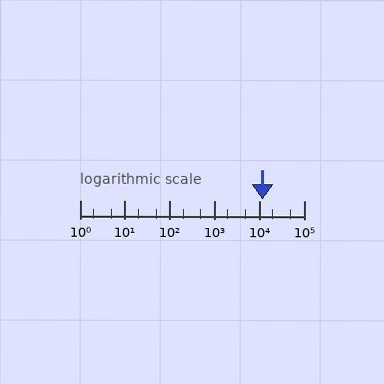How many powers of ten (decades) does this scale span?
The scale spans 5 decades, from 1 to 100000.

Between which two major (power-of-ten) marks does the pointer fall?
The pointer is between 10000 and 100000.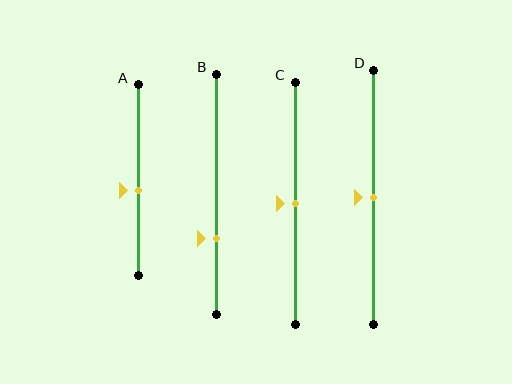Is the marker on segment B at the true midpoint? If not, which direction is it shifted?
No, the marker on segment B is shifted downward by about 18% of the segment length.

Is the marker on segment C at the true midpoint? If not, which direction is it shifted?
Yes, the marker on segment C is at the true midpoint.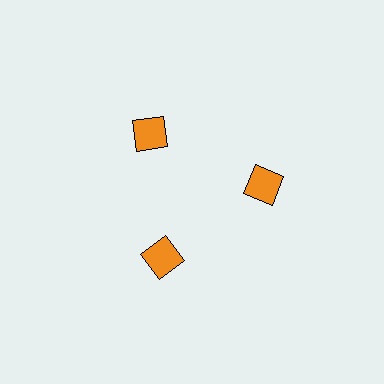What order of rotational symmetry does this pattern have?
This pattern has 3-fold rotational symmetry.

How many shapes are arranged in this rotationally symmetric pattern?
There are 3 shapes, arranged in 3 groups of 1.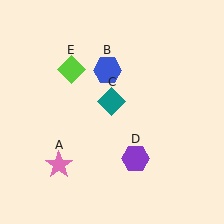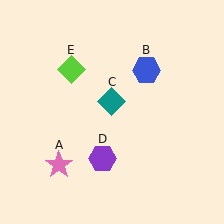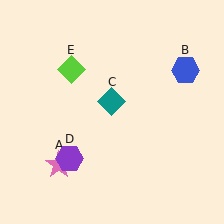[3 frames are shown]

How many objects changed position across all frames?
2 objects changed position: blue hexagon (object B), purple hexagon (object D).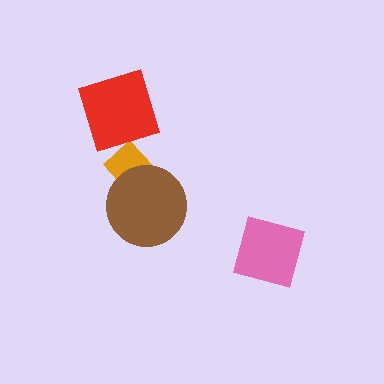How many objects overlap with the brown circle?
1 object overlaps with the brown circle.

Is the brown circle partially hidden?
No, no other shape covers it.